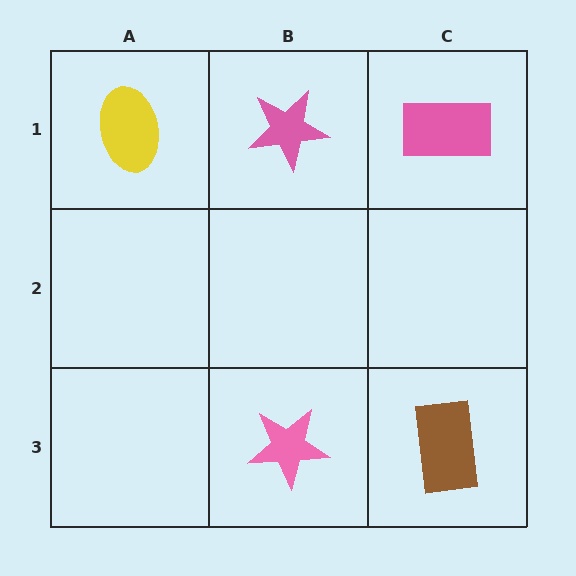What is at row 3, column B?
A pink star.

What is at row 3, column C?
A brown rectangle.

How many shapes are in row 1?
3 shapes.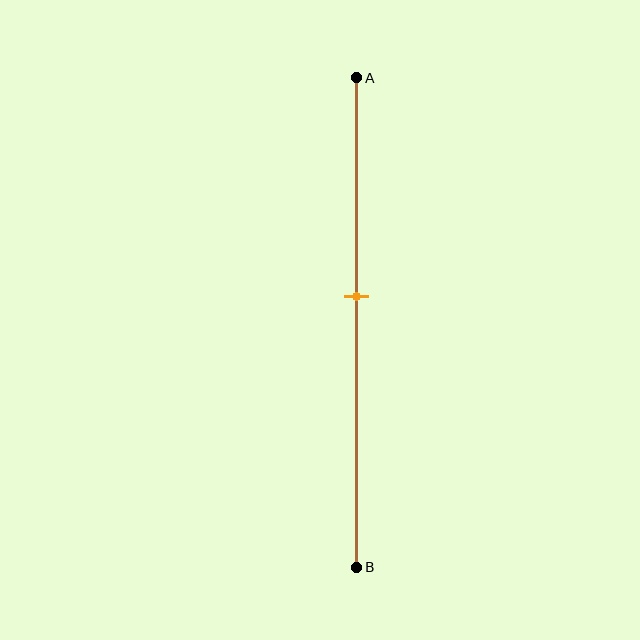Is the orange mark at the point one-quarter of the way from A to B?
No, the mark is at about 45% from A, not at the 25% one-quarter point.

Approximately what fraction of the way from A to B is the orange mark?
The orange mark is approximately 45% of the way from A to B.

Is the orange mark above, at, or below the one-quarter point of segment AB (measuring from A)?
The orange mark is below the one-quarter point of segment AB.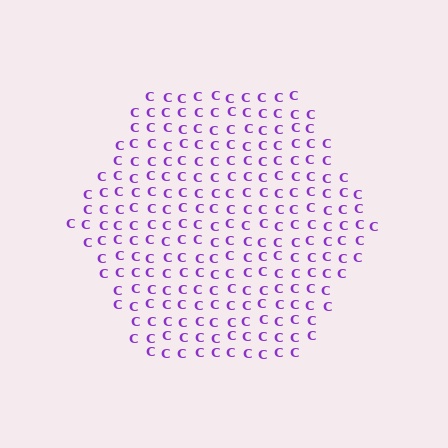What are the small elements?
The small elements are letter C's.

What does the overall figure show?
The overall figure shows a hexagon.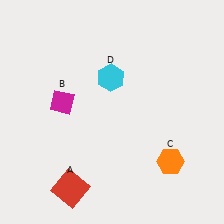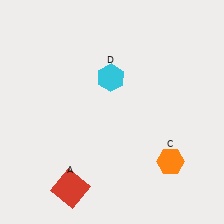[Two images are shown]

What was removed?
The magenta diamond (B) was removed in Image 2.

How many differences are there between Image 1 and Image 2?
There is 1 difference between the two images.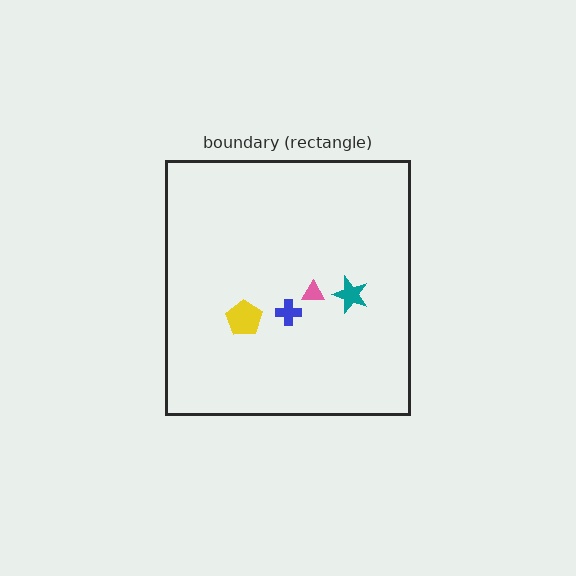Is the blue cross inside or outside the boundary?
Inside.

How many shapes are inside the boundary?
4 inside, 0 outside.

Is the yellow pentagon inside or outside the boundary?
Inside.